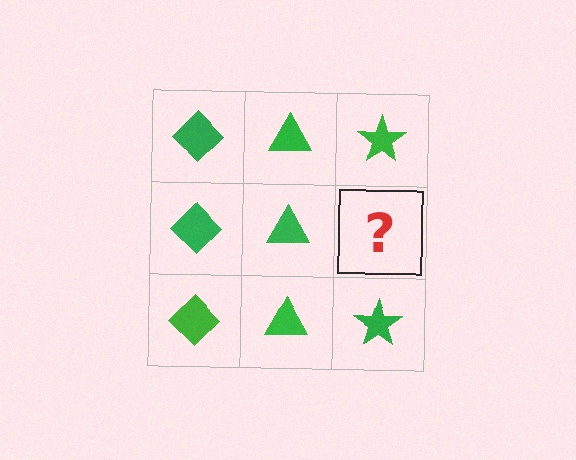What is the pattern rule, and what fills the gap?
The rule is that each column has a consistent shape. The gap should be filled with a green star.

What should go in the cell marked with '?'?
The missing cell should contain a green star.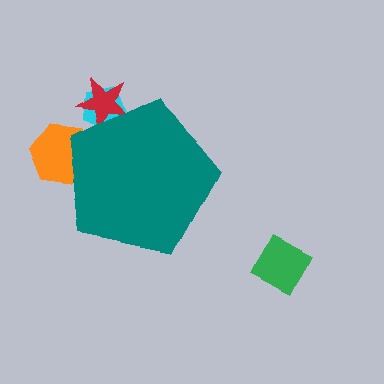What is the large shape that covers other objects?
A teal pentagon.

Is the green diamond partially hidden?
No, the green diamond is fully visible.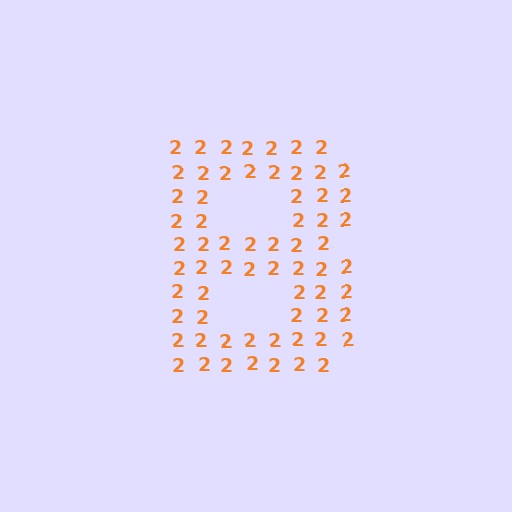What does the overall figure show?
The overall figure shows the letter B.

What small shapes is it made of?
It is made of small digit 2's.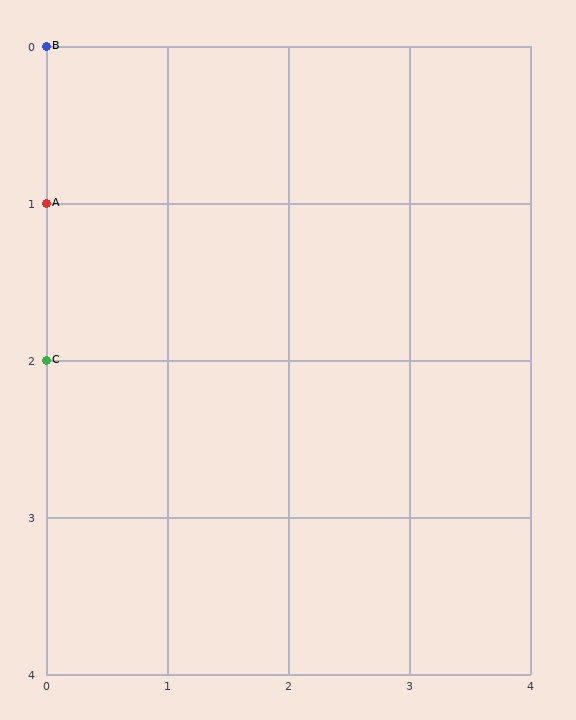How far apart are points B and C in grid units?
Points B and C are 2 rows apart.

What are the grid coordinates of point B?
Point B is at grid coordinates (0, 0).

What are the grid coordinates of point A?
Point A is at grid coordinates (0, 1).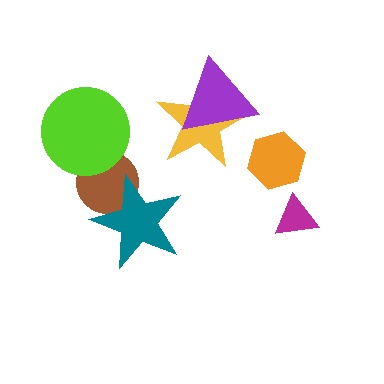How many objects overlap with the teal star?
1 object overlaps with the teal star.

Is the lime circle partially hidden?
No, no other shape covers it.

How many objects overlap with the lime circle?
1 object overlaps with the lime circle.